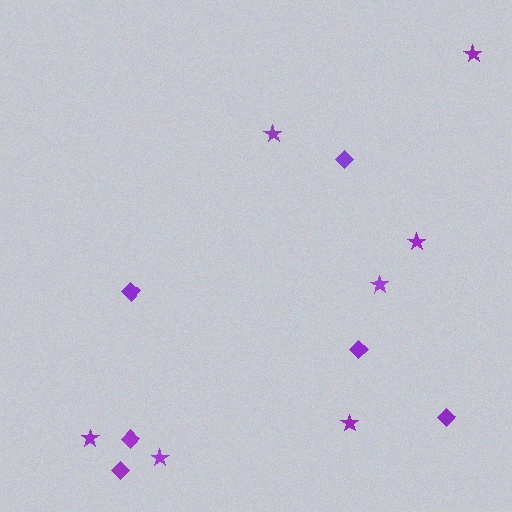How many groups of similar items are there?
There are 2 groups: one group of diamonds (6) and one group of stars (7).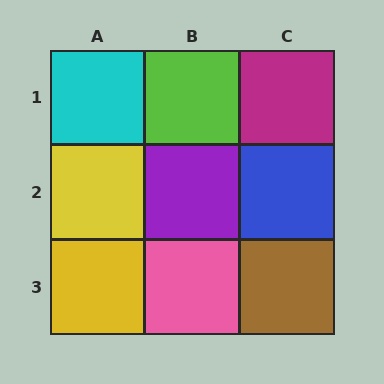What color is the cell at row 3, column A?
Yellow.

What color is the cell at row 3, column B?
Pink.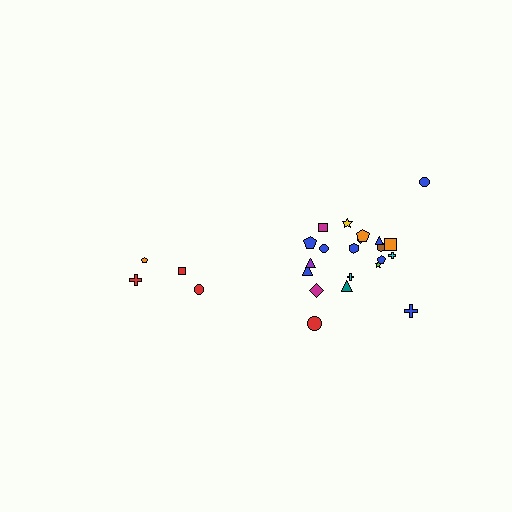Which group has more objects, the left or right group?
The right group.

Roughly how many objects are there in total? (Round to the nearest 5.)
Roughly 25 objects in total.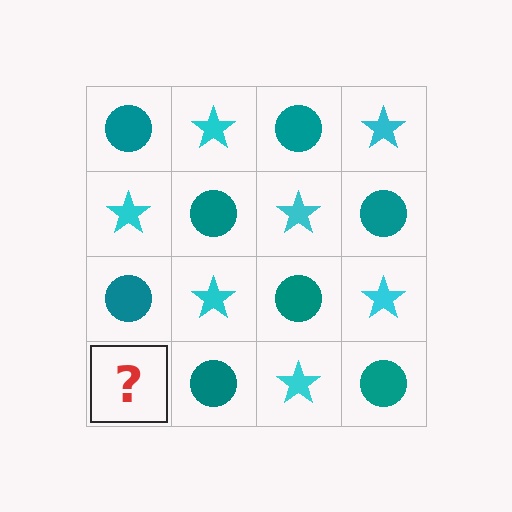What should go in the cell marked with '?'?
The missing cell should contain a cyan star.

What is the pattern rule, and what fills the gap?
The rule is that it alternates teal circle and cyan star in a checkerboard pattern. The gap should be filled with a cyan star.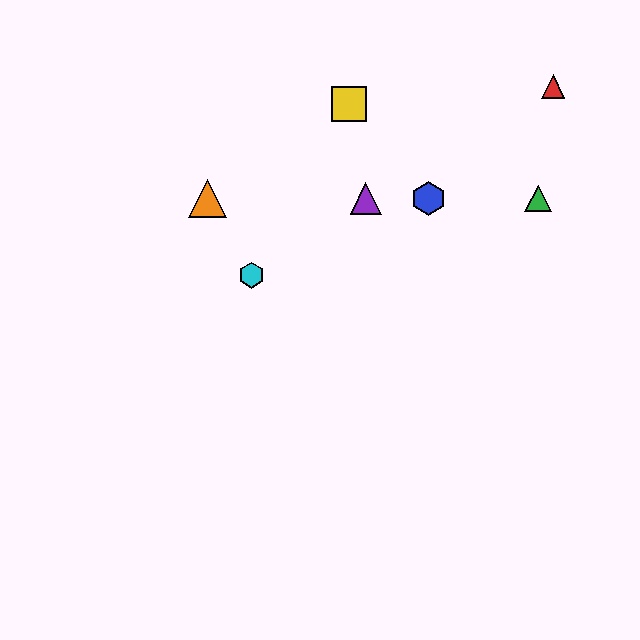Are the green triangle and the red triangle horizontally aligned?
No, the green triangle is at y≈198 and the red triangle is at y≈87.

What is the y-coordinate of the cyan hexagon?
The cyan hexagon is at y≈275.